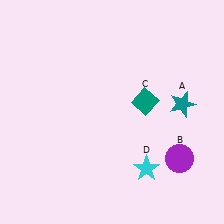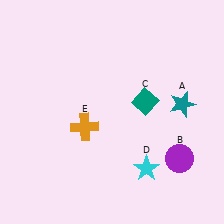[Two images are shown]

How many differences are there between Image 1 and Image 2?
There is 1 difference between the two images.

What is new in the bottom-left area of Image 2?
An orange cross (E) was added in the bottom-left area of Image 2.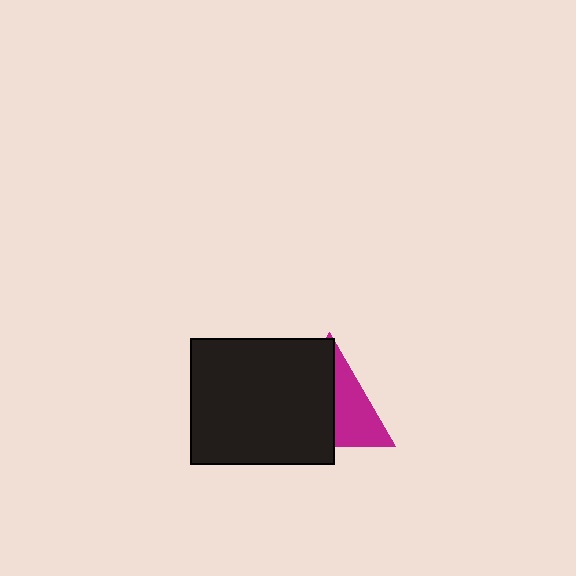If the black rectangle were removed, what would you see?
You would see the complete magenta triangle.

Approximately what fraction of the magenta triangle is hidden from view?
Roughly 59% of the magenta triangle is hidden behind the black rectangle.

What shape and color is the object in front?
The object in front is a black rectangle.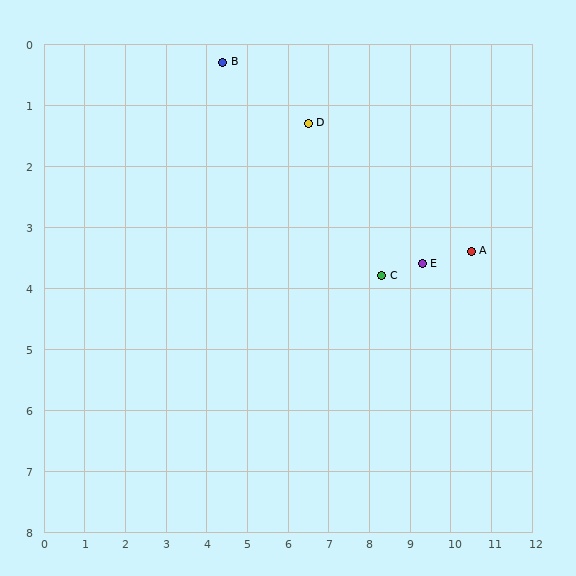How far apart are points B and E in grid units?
Points B and E are about 5.9 grid units apart.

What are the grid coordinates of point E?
Point E is at approximately (9.3, 3.6).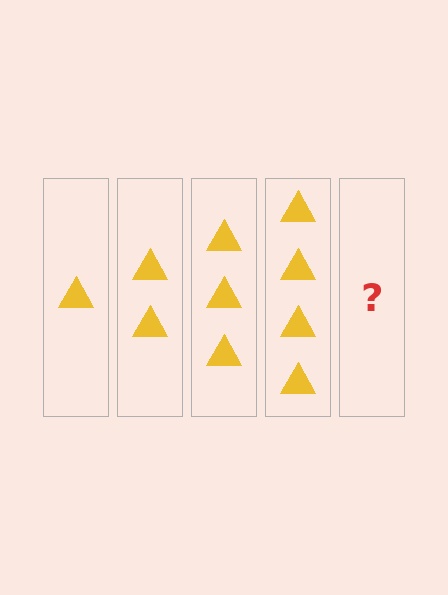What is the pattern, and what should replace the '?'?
The pattern is that each step adds one more triangle. The '?' should be 5 triangles.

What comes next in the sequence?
The next element should be 5 triangles.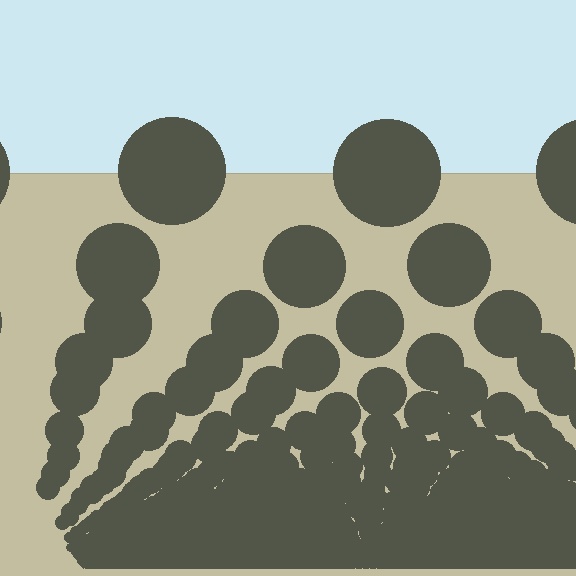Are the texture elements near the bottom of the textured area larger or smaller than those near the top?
Smaller. The gradient is inverted — elements near the bottom are smaller and denser.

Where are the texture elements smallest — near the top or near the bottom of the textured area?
Near the bottom.